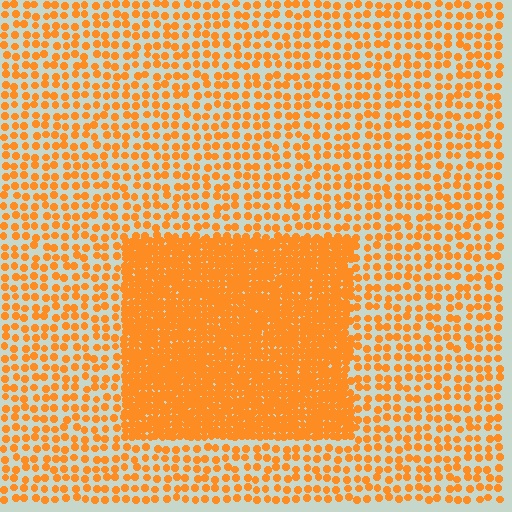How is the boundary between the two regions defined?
The boundary is defined by a change in element density (approximately 2.7x ratio). All elements are the same color, size, and shape.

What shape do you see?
I see a rectangle.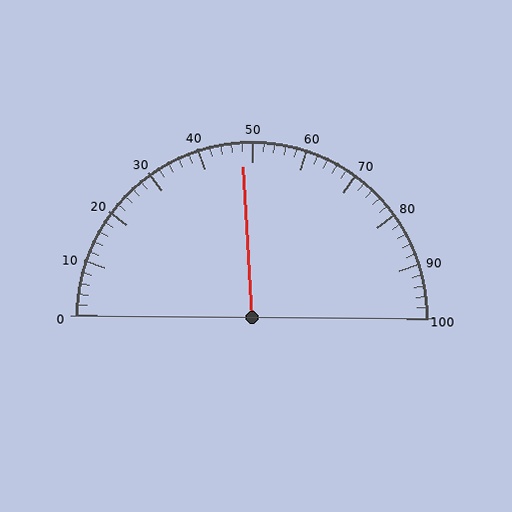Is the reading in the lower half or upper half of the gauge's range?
The reading is in the lower half of the range (0 to 100).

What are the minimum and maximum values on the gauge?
The gauge ranges from 0 to 100.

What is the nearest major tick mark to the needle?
The nearest major tick mark is 50.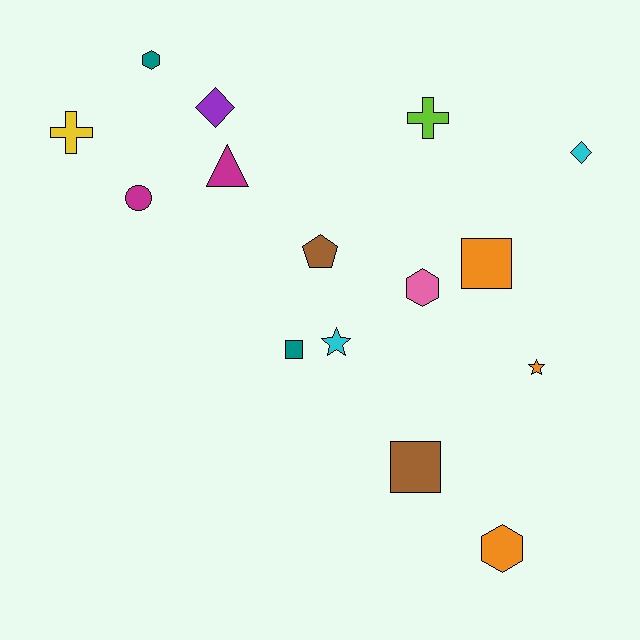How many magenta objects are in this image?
There are 2 magenta objects.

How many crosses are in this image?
There are 2 crosses.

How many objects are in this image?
There are 15 objects.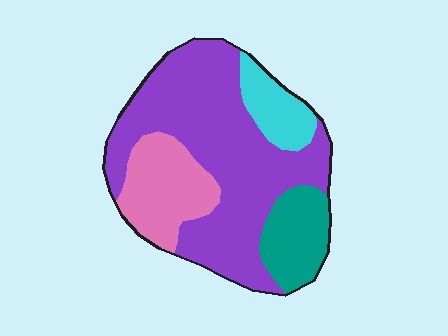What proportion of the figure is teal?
Teal covers roughly 15% of the figure.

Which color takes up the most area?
Purple, at roughly 60%.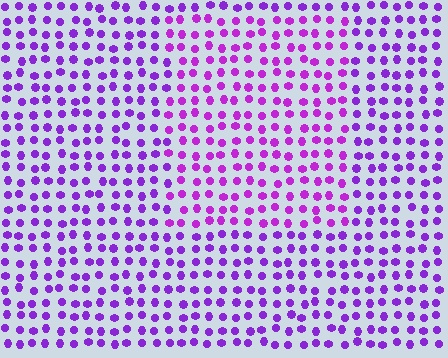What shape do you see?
I see a rectangle.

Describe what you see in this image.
The image is filled with small purple elements in a uniform arrangement. A rectangle-shaped region is visible where the elements are tinted to a slightly different hue, forming a subtle color boundary.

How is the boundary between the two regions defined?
The boundary is defined purely by a slight shift in hue (about 19 degrees). Spacing, size, and orientation are identical on both sides.